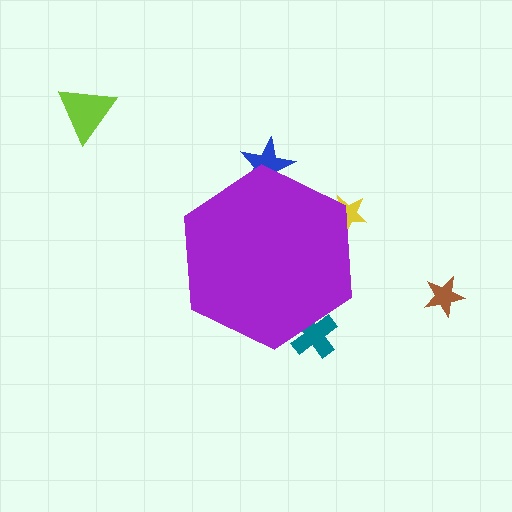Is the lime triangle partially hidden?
No, the lime triangle is fully visible.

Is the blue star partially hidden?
Yes, the blue star is partially hidden behind the purple hexagon.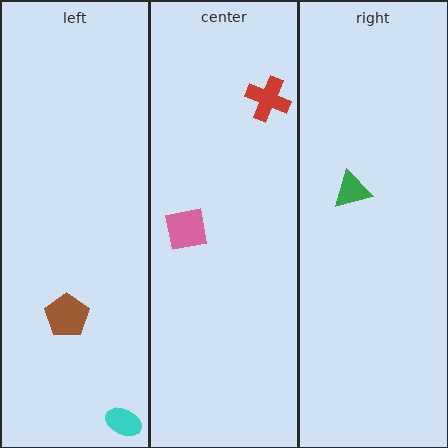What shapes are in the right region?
The green triangle.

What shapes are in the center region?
The pink square, the red cross.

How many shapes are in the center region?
2.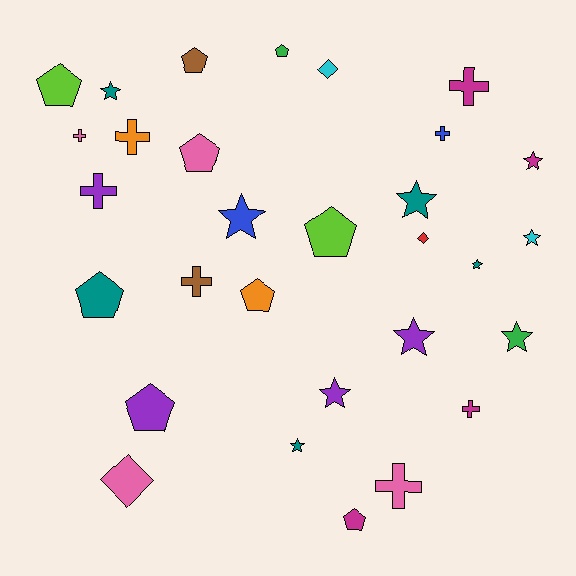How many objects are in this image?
There are 30 objects.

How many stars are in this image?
There are 10 stars.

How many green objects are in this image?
There are 2 green objects.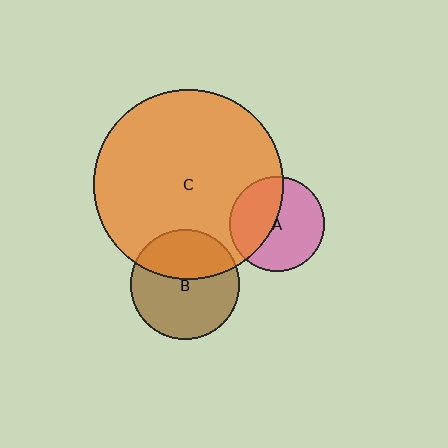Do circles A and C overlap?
Yes.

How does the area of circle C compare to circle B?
Approximately 3.0 times.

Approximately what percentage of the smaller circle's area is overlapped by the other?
Approximately 40%.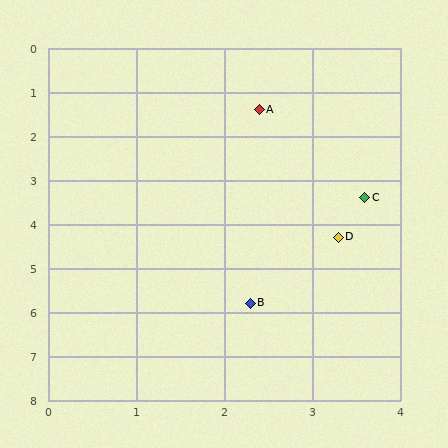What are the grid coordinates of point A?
Point A is at approximately (2.4, 1.4).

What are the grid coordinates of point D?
Point D is at approximately (3.3, 4.3).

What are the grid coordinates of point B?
Point B is at approximately (2.3, 5.8).